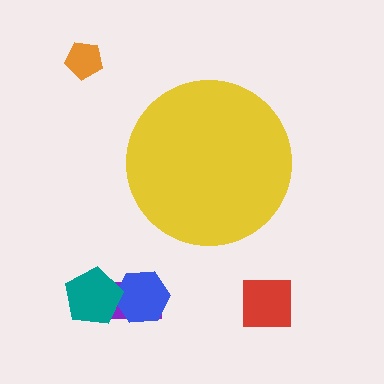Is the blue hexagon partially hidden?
No, the blue hexagon is fully visible.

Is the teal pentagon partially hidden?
No, the teal pentagon is fully visible.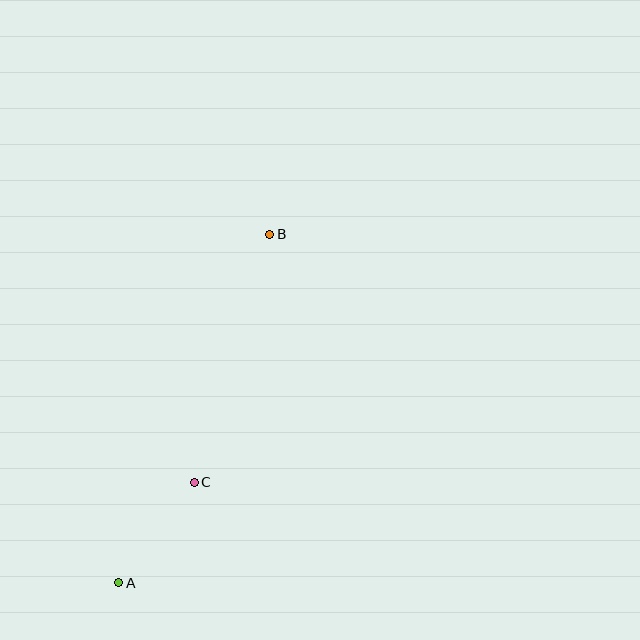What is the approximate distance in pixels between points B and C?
The distance between B and C is approximately 259 pixels.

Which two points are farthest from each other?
Points A and B are farthest from each other.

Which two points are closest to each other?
Points A and C are closest to each other.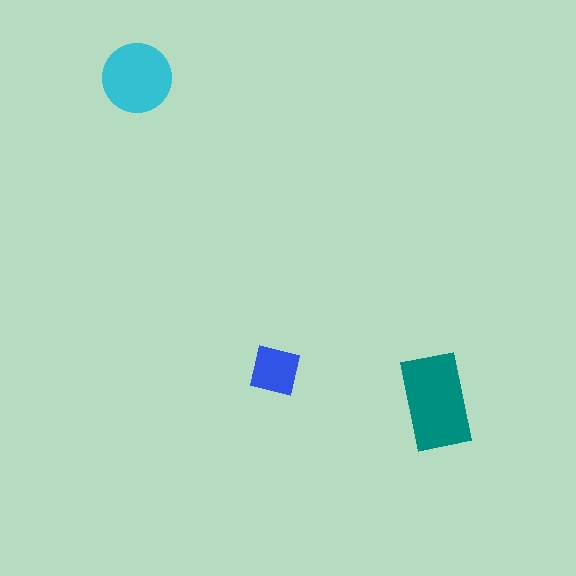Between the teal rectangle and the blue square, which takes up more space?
The teal rectangle.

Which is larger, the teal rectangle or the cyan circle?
The teal rectangle.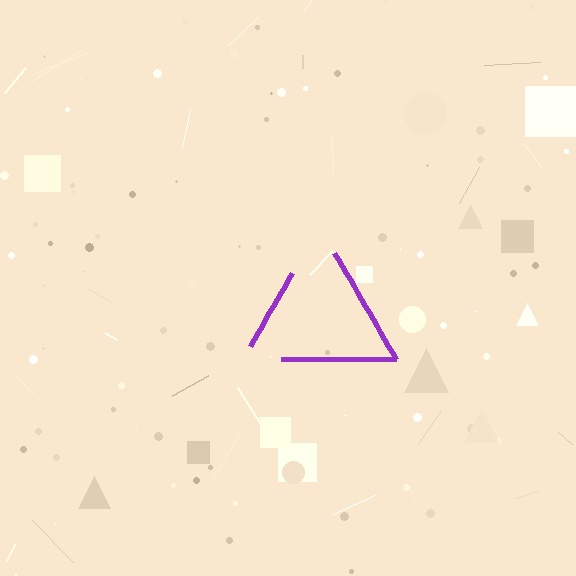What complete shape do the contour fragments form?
The contour fragments form a triangle.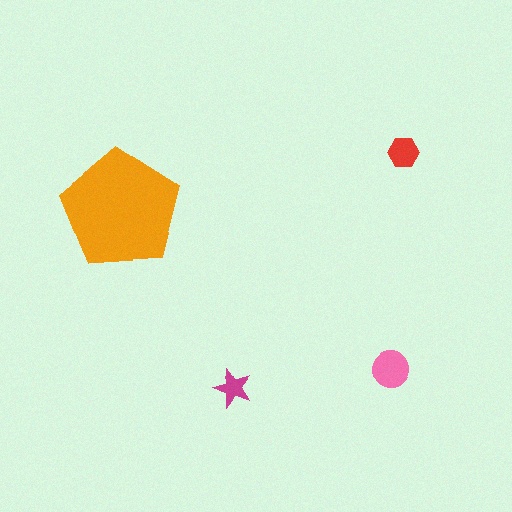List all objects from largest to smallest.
The orange pentagon, the pink circle, the red hexagon, the magenta star.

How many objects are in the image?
There are 4 objects in the image.